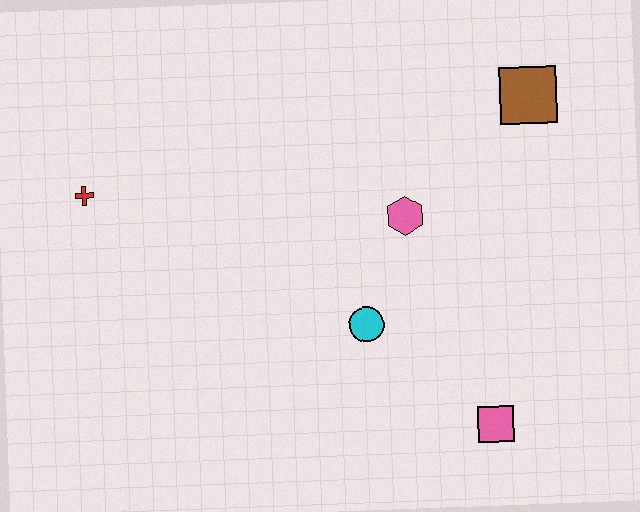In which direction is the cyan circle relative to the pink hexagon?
The cyan circle is below the pink hexagon.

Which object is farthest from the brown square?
The red cross is farthest from the brown square.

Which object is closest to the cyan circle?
The pink hexagon is closest to the cyan circle.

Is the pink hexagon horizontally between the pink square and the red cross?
Yes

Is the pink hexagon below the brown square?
Yes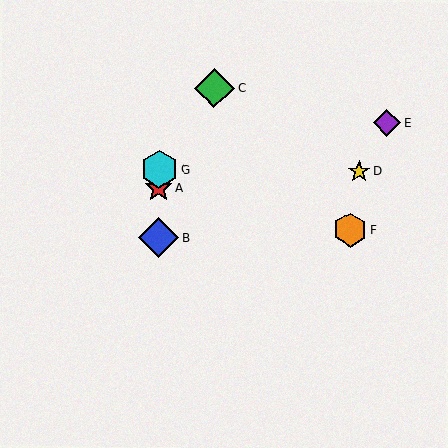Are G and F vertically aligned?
No, G is at x≈159 and F is at x≈350.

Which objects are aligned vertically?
Objects A, B, G are aligned vertically.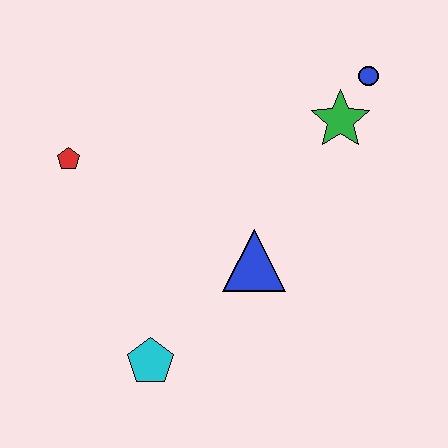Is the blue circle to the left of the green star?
No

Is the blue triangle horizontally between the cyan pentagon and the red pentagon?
No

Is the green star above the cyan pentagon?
Yes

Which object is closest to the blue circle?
The green star is closest to the blue circle.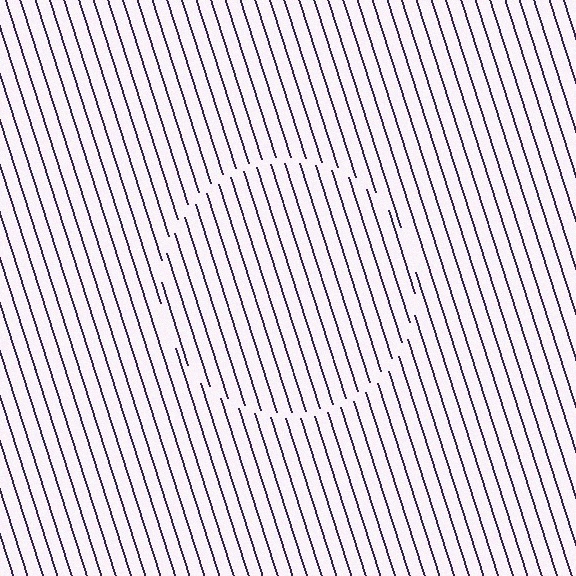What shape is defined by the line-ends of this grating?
An illusory circle. The interior of the shape contains the same grating, shifted by half a period — the contour is defined by the phase discontinuity where line-ends from the inner and outer gratings abut.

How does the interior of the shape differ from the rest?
The interior of the shape contains the same grating, shifted by half a period — the contour is defined by the phase discontinuity where line-ends from the inner and outer gratings abut.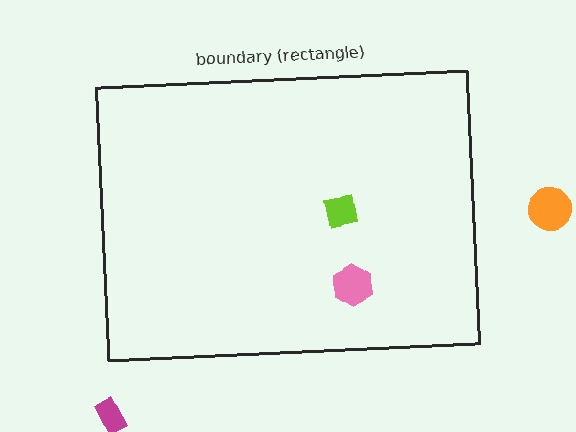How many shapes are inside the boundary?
2 inside, 2 outside.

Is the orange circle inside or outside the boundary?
Outside.